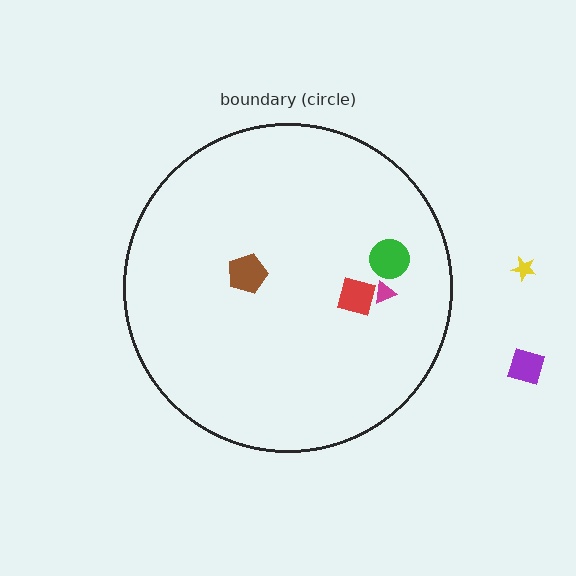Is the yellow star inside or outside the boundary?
Outside.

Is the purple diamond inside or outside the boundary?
Outside.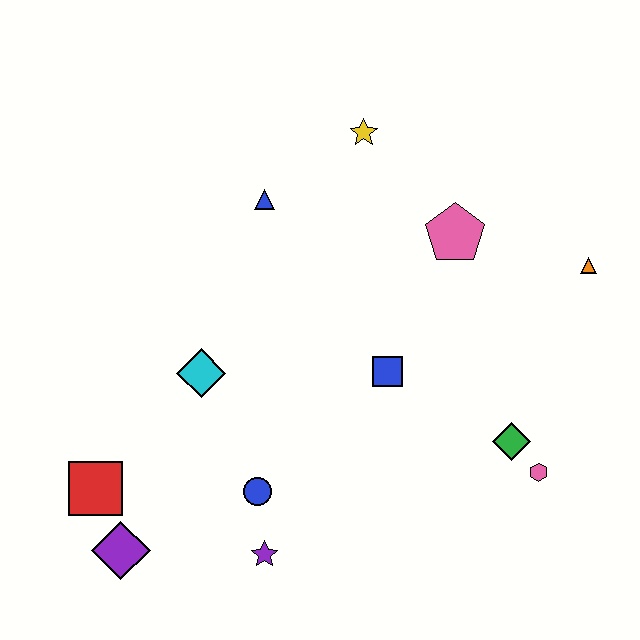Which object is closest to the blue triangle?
The yellow star is closest to the blue triangle.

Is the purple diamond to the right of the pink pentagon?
No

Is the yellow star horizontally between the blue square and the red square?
Yes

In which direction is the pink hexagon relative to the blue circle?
The pink hexagon is to the right of the blue circle.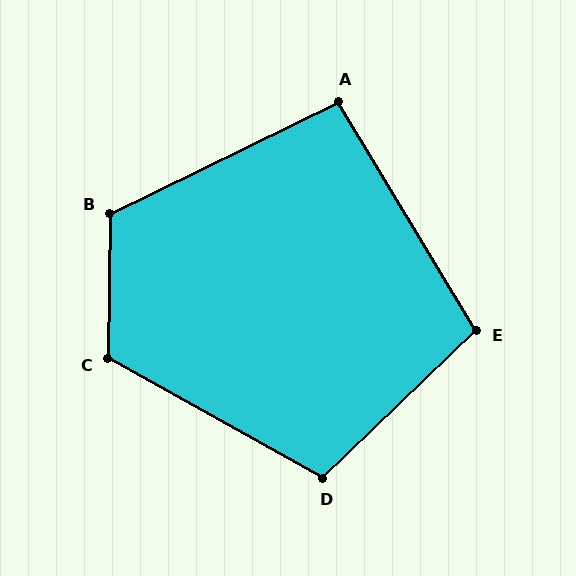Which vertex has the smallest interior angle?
A, at approximately 95 degrees.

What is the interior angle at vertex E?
Approximately 103 degrees (obtuse).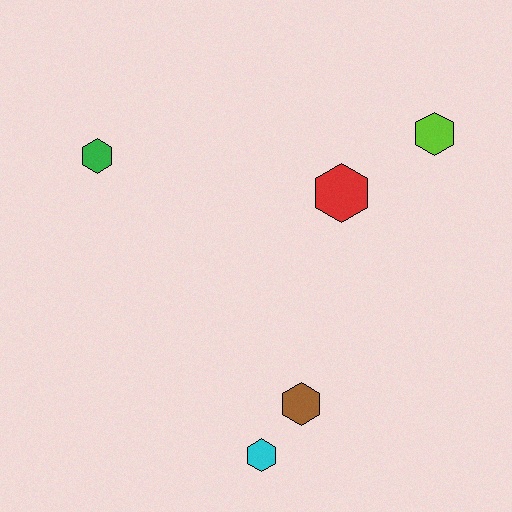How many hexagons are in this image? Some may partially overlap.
There are 5 hexagons.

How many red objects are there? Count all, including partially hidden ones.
There is 1 red object.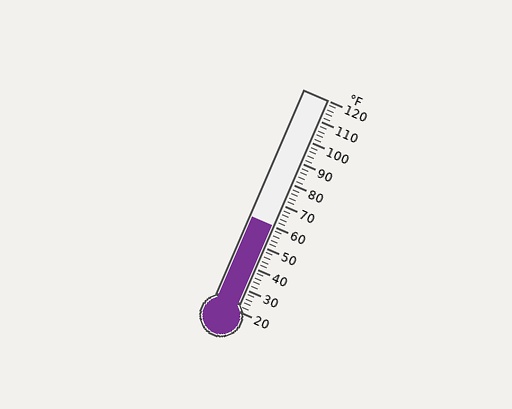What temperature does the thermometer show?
The thermometer shows approximately 60°F.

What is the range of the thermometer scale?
The thermometer scale ranges from 20°F to 120°F.